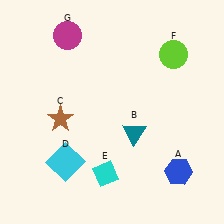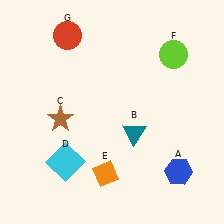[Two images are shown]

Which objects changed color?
E changed from cyan to orange. G changed from magenta to red.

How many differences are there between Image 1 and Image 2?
There are 2 differences between the two images.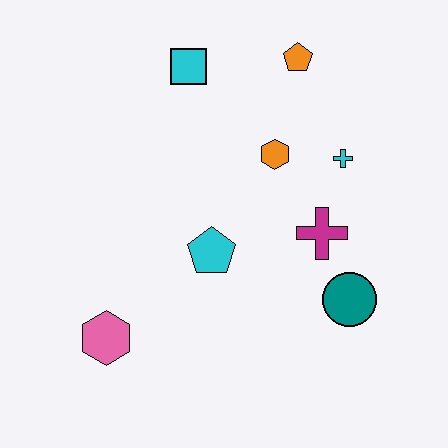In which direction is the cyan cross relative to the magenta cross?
The cyan cross is above the magenta cross.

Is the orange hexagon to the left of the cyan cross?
Yes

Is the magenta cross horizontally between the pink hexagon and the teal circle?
Yes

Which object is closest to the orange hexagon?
The cyan cross is closest to the orange hexagon.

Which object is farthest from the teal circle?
The cyan square is farthest from the teal circle.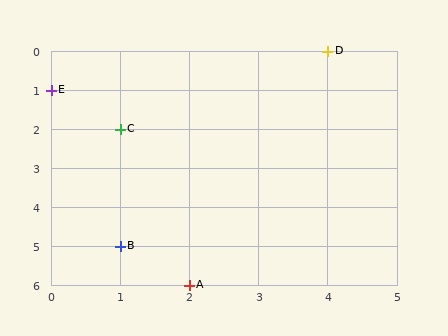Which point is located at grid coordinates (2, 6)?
Point A is at (2, 6).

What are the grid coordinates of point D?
Point D is at grid coordinates (4, 0).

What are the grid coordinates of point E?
Point E is at grid coordinates (0, 1).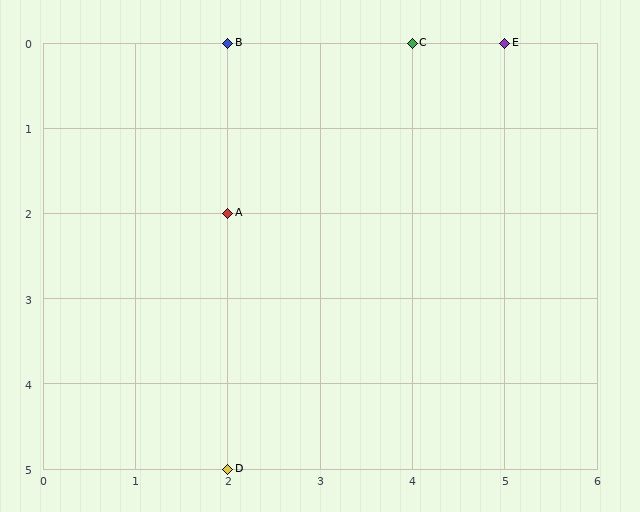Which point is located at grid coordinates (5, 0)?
Point E is at (5, 0).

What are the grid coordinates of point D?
Point D is at grid coordinates (2, 5).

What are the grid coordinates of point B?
Point B is at grid coordinates (2, 0).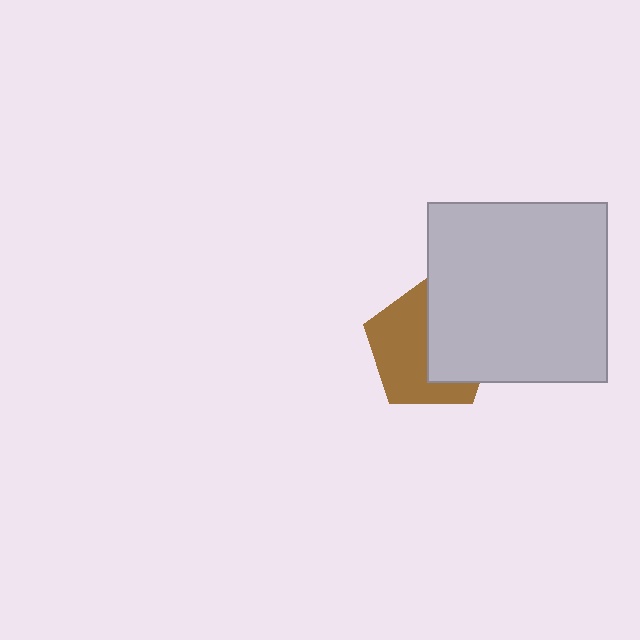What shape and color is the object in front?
The object in front is a light gray square.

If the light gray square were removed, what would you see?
You would see the complete brown pentagon.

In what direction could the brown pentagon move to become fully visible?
The brown pentagon could move left. That would shift it out from behind the light gray square entirely.